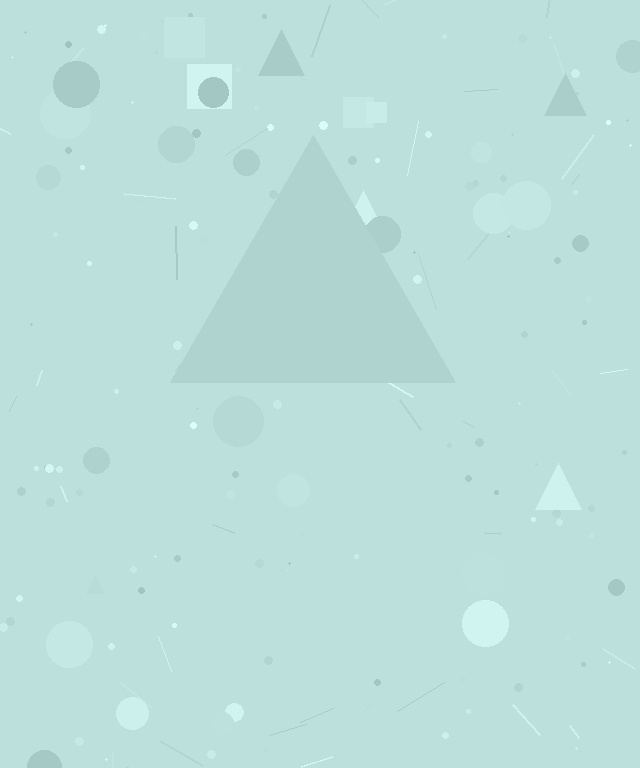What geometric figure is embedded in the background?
A triangle is embedded in the background.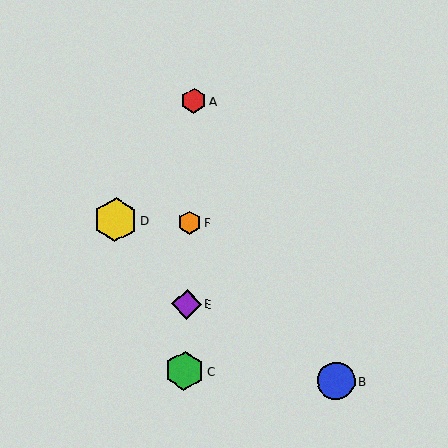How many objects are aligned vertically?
4 objects (A, C, E, F) are aligned vertically.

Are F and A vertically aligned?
Yes, both are at x≈189.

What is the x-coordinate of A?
Object A is at x≈194.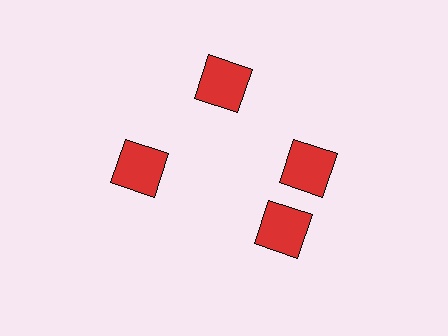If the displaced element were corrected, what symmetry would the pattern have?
It would have 4-fold rotational symmetry — the pattern would map onto itself every 90 degrees.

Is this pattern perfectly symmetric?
No. The 4 red squares are arranged in a ring, but one element near the 6 o'clock position is rotated out of alignment along the ring, breaking the 4-fold rotational symmetry.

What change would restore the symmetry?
The symmetry would be restored by rotating it back into even spacing with its neighbors so that all 4 squares sit at equal angles and equal distance from the center.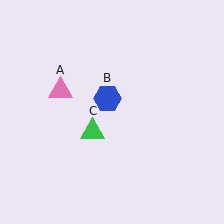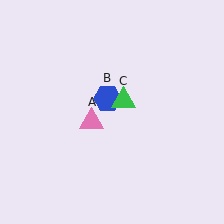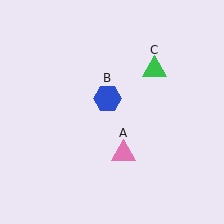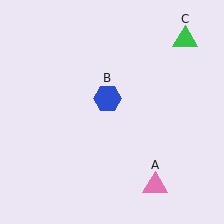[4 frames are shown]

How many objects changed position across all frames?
2 objects changed position: pink triangle (object A), green triangle (object C).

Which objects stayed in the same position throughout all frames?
Blue hexagon (object B) remained stationary.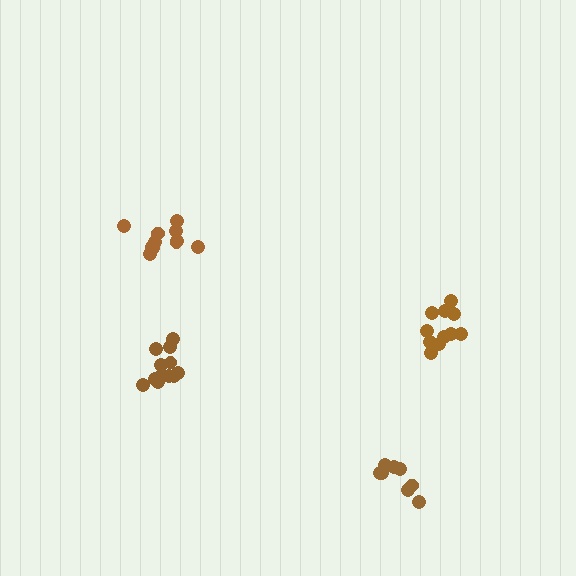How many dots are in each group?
Group 1: 11 dots, Group 2: 11 dots, Group 3: 12 dots, Group 4: 8 dots (42 total).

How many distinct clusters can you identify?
There are 4 distinct clusters.